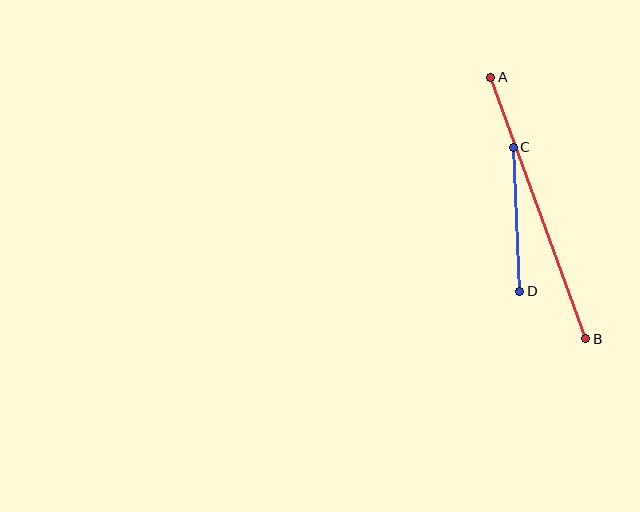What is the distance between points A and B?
The distance is approximately 278 pixels.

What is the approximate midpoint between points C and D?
The midpoint is at approximately (516, 219) pixels.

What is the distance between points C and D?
The distance is approximately 144 pixels.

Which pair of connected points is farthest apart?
Points A and B are farthest apart.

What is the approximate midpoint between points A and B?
The midpoint is at approximately (538, 208) pixels.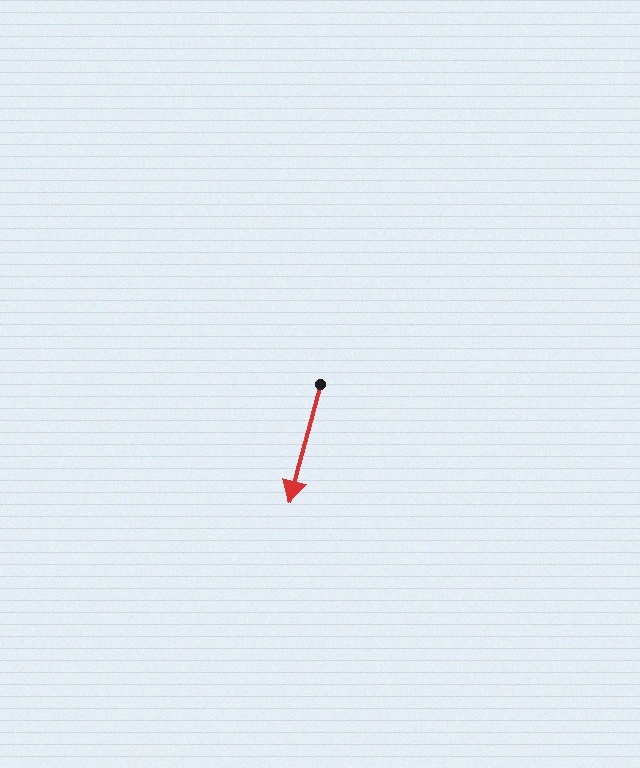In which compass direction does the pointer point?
South.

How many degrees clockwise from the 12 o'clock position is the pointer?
Approximately 195 degrees.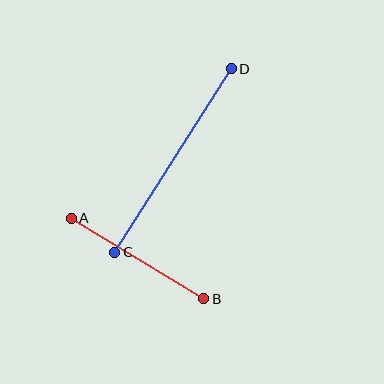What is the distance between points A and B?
The distance is approximately 155 pixels.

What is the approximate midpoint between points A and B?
The midpoint is at approximately (137, 259) pixels.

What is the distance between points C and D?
The distance is approximately 217 pixels.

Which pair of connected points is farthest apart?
Points C and D are farthest apart.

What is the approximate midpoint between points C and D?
The midpoint is at approximately (173, 160) pixels.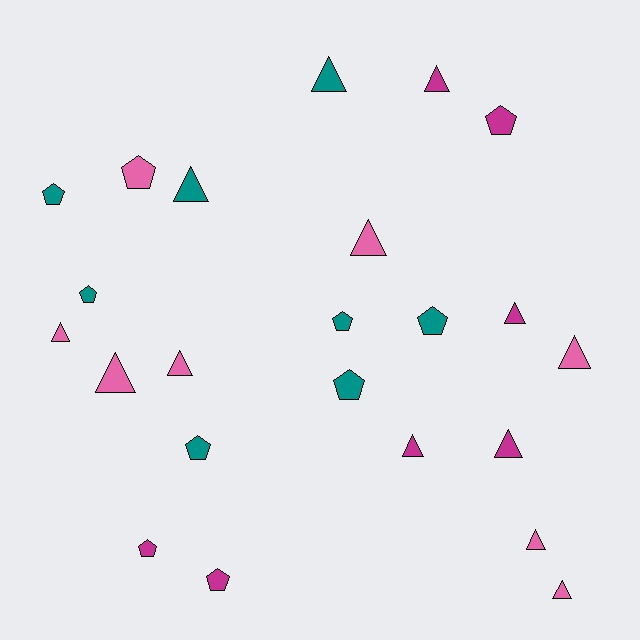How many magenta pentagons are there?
There are 3 magenta pentagons.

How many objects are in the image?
There are 23 objects.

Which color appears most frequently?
Teal, with 8 objects.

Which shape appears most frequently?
Triangle, with 13 objects.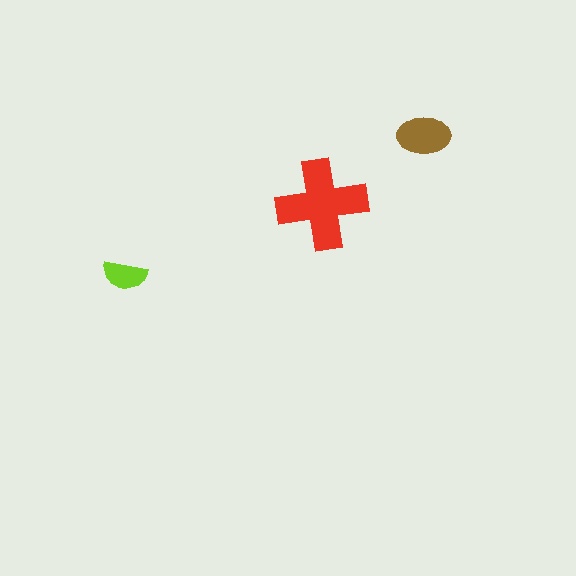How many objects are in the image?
There are 3 objects in the image.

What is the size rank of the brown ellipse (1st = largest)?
2nd.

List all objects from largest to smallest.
The red cross, the brown ellipse, the lime semicircle.